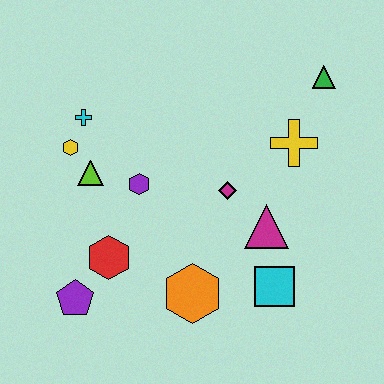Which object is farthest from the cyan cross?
The cyan square is farthest from the cyan cross.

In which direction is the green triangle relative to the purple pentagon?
The green triangle is to the right of the purple pentagon.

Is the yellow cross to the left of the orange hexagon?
No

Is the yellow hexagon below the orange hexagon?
No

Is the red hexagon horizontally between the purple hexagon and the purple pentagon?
Yes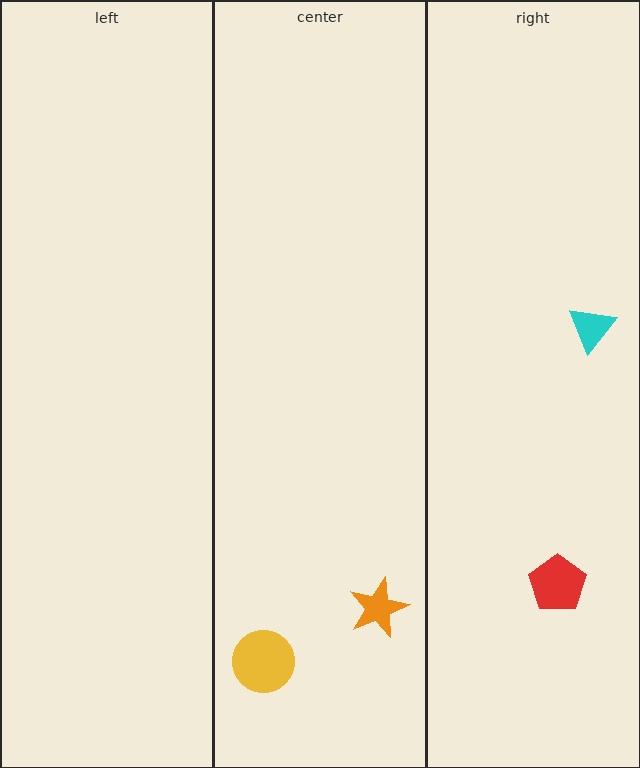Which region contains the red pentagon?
The right region.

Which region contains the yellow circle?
The center region.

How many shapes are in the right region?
2.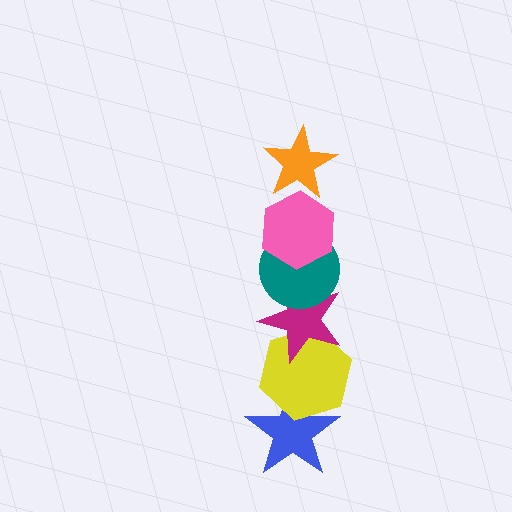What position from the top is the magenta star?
The magenta star is 4th from the top.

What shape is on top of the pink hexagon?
The orange star is on top of the pink hexagon.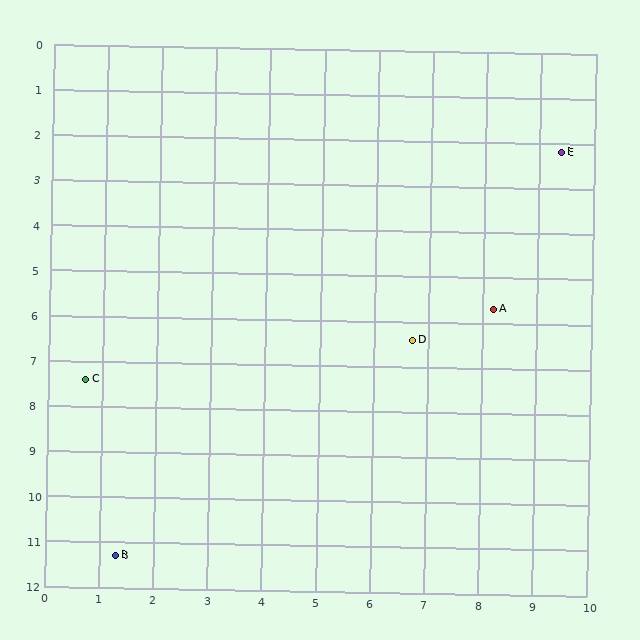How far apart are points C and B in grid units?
Points C and B are about 3.9 grid units apart.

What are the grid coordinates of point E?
Point E is at approximately (9.4, 2.2).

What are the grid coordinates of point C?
Point C is at approximately (0.7, 7.4).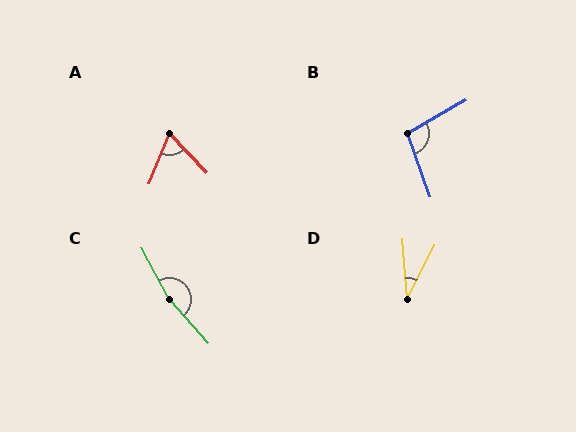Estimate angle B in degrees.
Approximately 100 degrees.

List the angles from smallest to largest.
D (31°), A (66°), B (100°), C (166°).